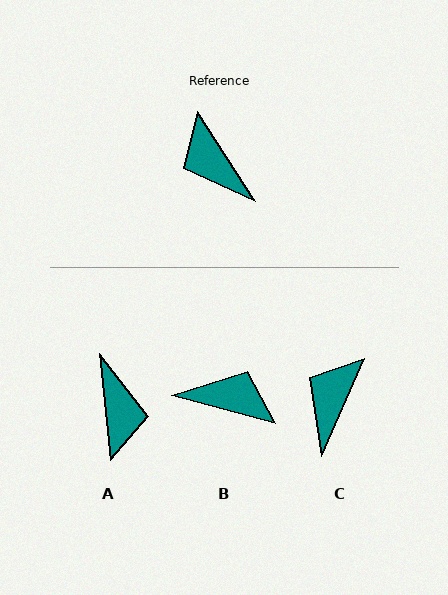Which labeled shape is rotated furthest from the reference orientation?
A, about 153 degrees away.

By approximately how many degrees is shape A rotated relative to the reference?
Approximately 153 degrees counter-clockwise.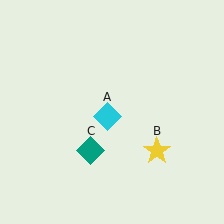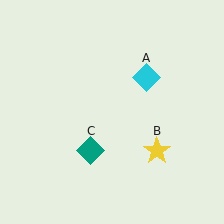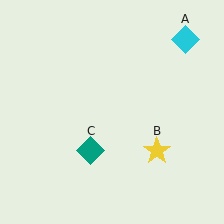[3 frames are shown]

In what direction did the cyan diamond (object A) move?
The cyan diamond (object A) moved up and to the right.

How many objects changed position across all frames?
1 object changed position: cyan diamond (object A).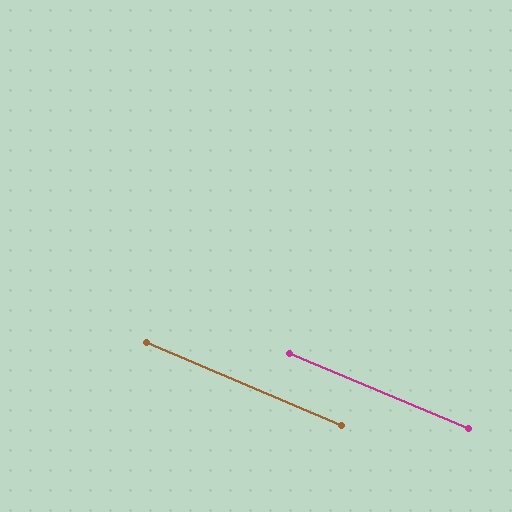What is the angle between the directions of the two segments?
Approximately 0 degrees.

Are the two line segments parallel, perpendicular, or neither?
Parallel — their directions differ by only 0.1°.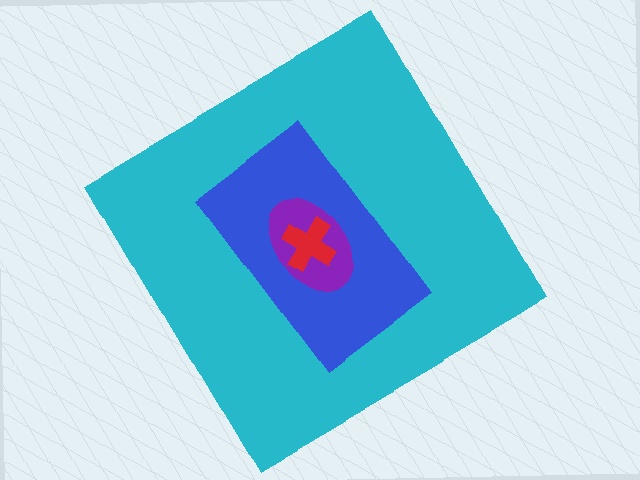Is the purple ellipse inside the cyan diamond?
Yes.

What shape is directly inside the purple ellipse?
The red cross.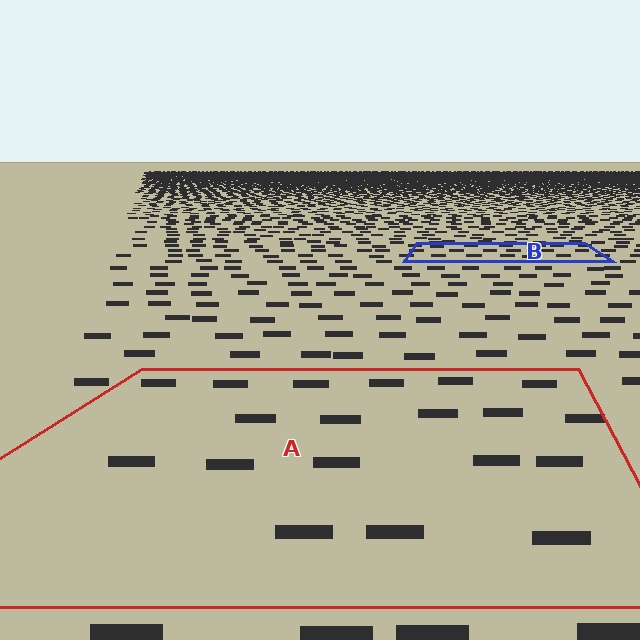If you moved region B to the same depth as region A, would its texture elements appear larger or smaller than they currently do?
They would appear larger. At a closer depth, the same texture elements are projected at a bigger on-screen size.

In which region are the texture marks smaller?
The texture marks are smaller in region B, because it is farther away.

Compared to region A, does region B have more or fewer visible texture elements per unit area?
Region B has more texture elements per unit area — they are packed more densely because it is farther away.